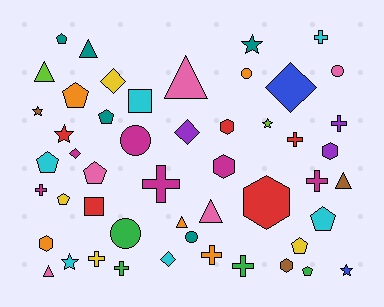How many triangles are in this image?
There are 7 triangles.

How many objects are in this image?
There are 50 objects.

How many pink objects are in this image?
There are 5 pink objects.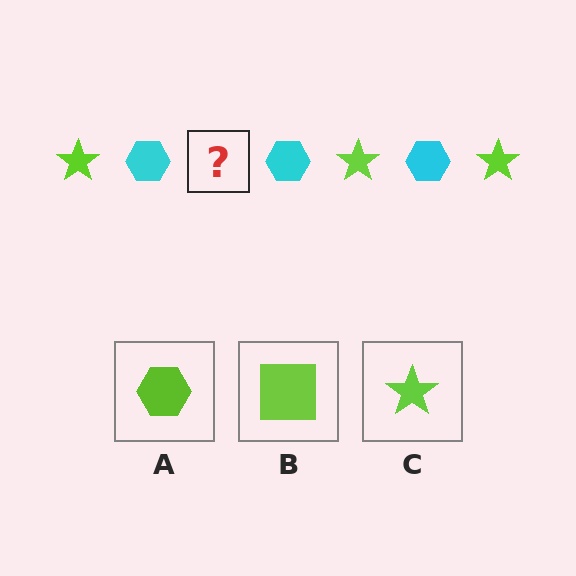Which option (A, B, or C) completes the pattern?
C.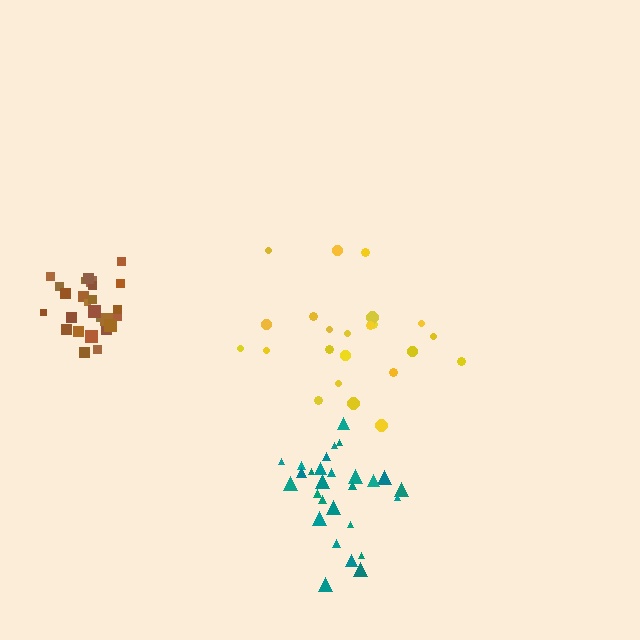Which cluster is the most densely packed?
Brown.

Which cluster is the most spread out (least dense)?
Yellow.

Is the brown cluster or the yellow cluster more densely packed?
Brown.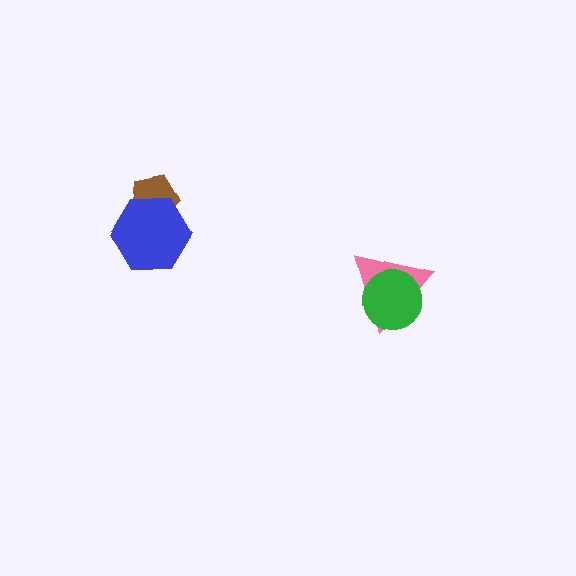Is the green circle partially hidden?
No, no other shape covers it.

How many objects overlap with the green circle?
1 object overlaps with the green circle.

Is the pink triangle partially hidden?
Yes, it is partially covered by another shape.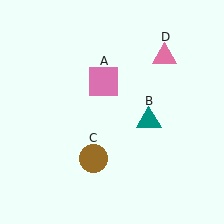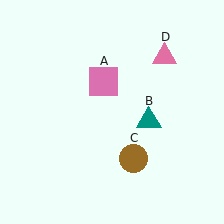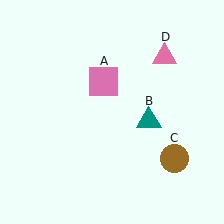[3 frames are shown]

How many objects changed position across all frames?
1 object changed position: brown circle (object C).